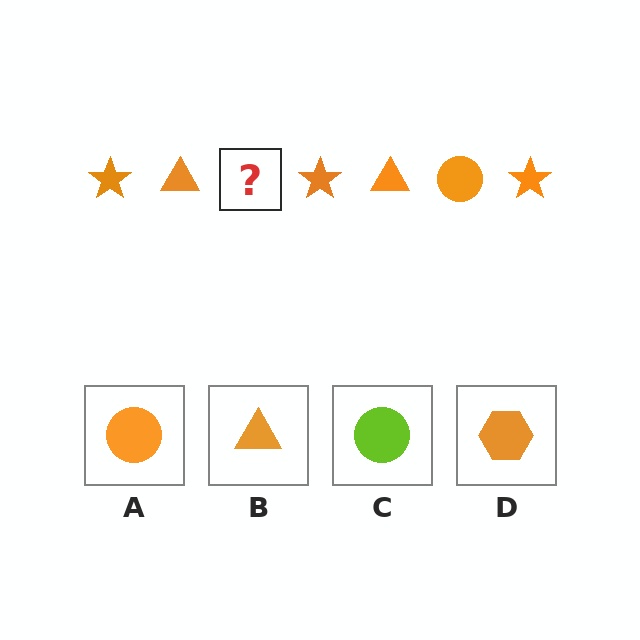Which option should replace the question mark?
Option A.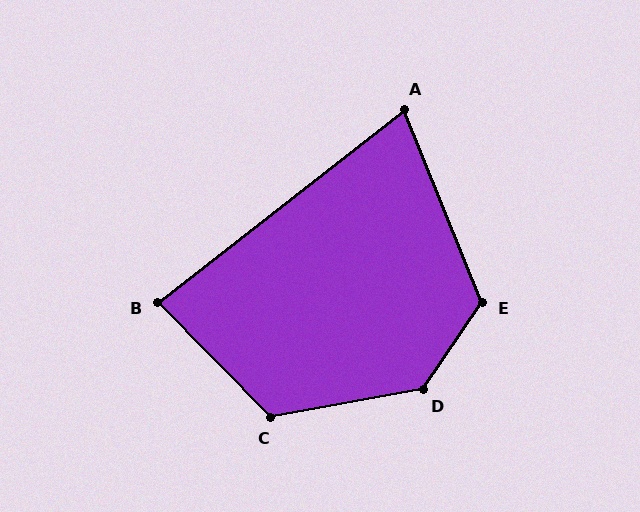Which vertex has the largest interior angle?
D, at approximately 134 degrees.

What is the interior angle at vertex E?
Approximately 124 degrees (obtuse).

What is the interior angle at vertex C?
Approximately 124 degrees (obtuse).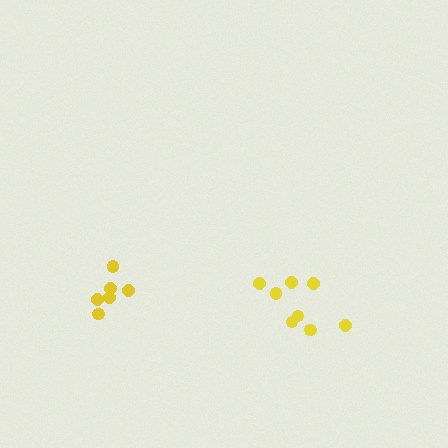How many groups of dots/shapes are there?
There are 2 groups.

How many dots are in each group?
Group 1: 8 dots, Group 2: 6 dots (14 total).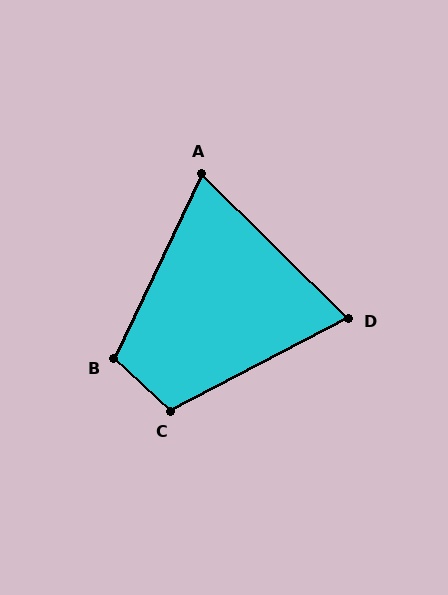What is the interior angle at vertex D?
Approximately 72 degrees (acute).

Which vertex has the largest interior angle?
C, at approximately 109 degrees.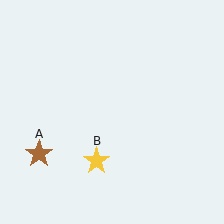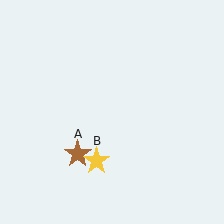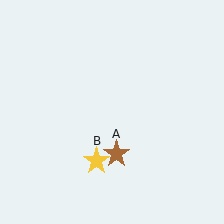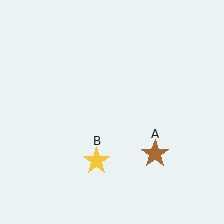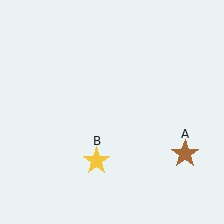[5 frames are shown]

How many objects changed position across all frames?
1 object changed position: brown star (object A).